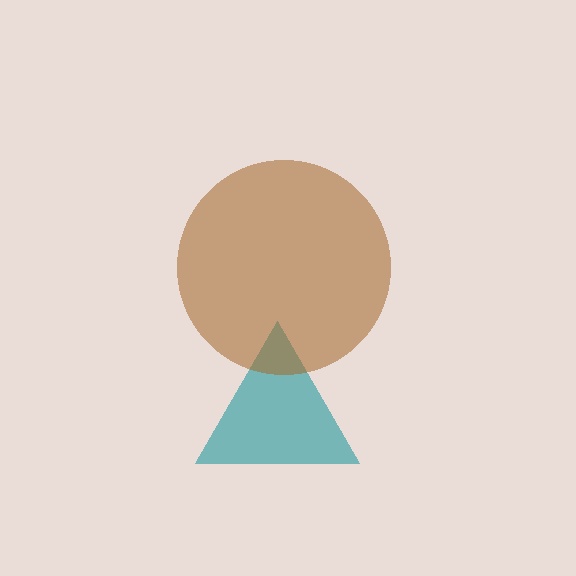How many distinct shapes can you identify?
There are 2 distinct shapes: a teal triangle, a brown circle.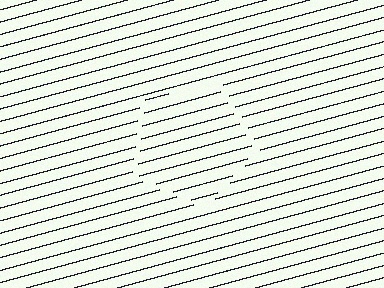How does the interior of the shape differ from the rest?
The interior of the shape contains the same grating, shifted by half a period — the contour is defined by the phase discontinuity where line-ends from the inner and outer gratings abut.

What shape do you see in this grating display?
An illusory pentagon. The interior of the shape contains the same grating, shifted by half a period — the contour is defined by the phase discontinuity where line-ends from the inner and outer gratings abut.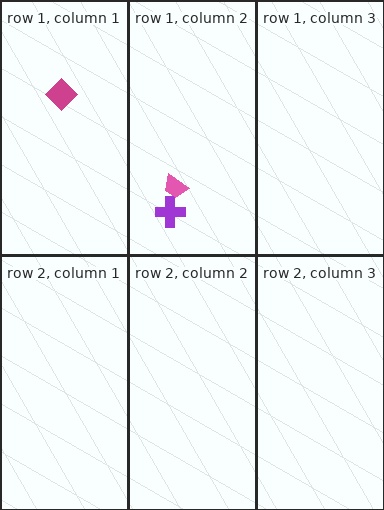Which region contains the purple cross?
The row 1, column 2 region.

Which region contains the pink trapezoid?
The row 1, column 2 region.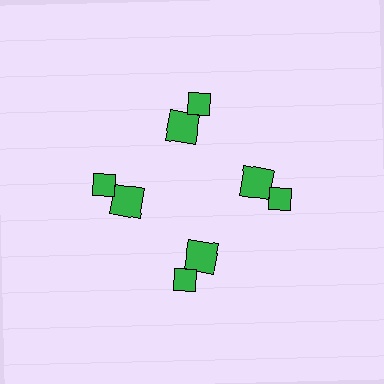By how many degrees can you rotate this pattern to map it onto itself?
The pattern maps onto itself every 90 degrees of rotation.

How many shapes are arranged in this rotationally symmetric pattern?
There are 8 shapes, arranged in 4 groups of 2.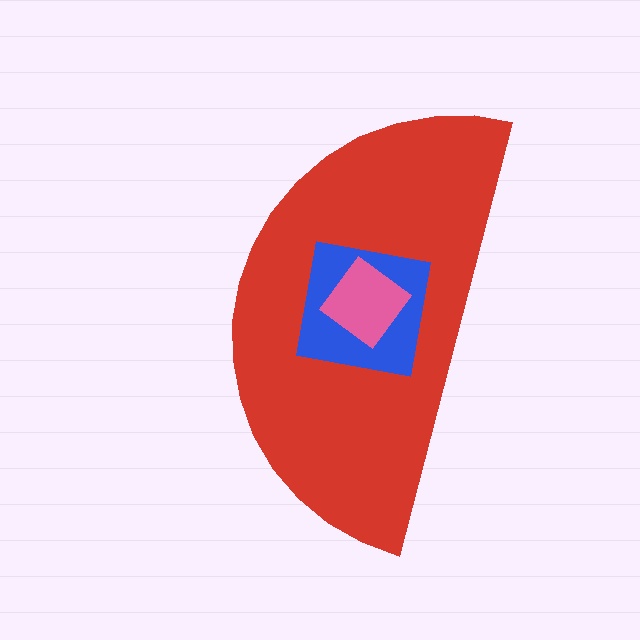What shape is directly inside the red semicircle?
The blue square.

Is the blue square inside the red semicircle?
Yes.